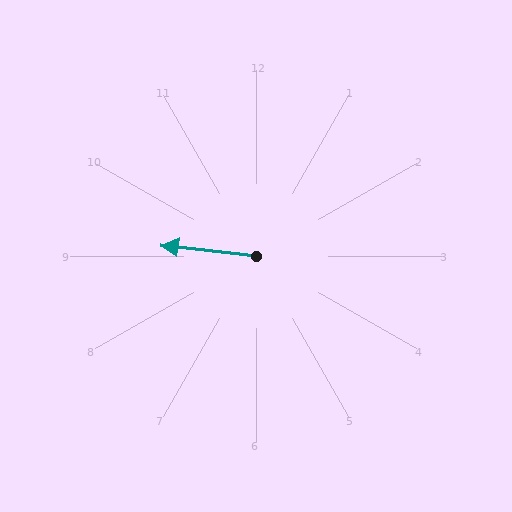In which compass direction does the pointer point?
West.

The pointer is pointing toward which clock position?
Roughly 9 o'clock.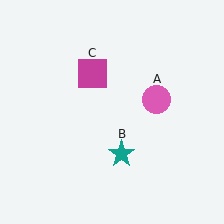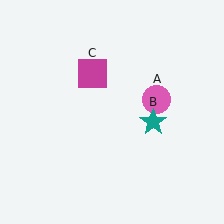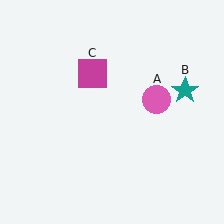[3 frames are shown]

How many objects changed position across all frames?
1 object changed position: teal star (object B).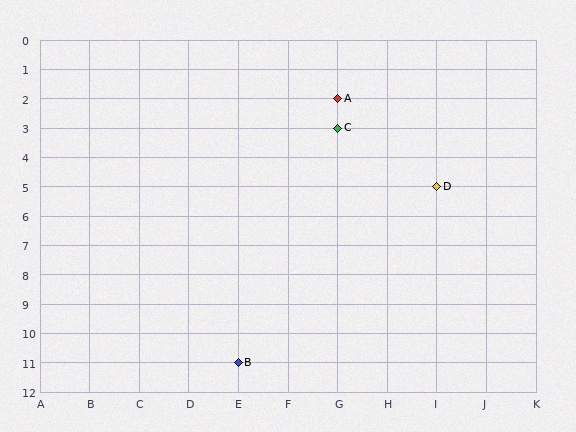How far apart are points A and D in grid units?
Points A and D are 2 columns and 3 rows apart (about 3.6 grid units diagonally).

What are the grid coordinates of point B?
Point B is at grid coordinates (E, 11).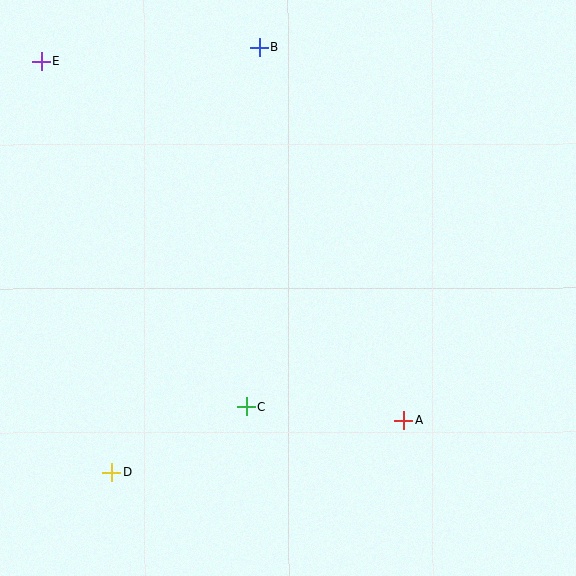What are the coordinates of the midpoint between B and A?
The midpoint between B and A is at (331, 234).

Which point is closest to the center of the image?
Point C at (247, 407) is closest to the center.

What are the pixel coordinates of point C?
Point C is at (247, 407).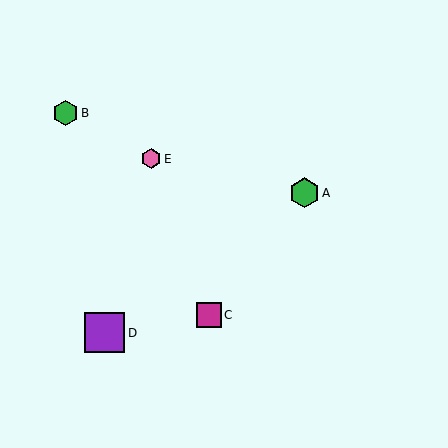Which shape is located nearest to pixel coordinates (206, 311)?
The magenta square (labeled C) at (209, 315) is nearest to that location.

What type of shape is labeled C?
Shape C is a magenta square.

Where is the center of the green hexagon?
The center of the green hexagon is at (304, 193).